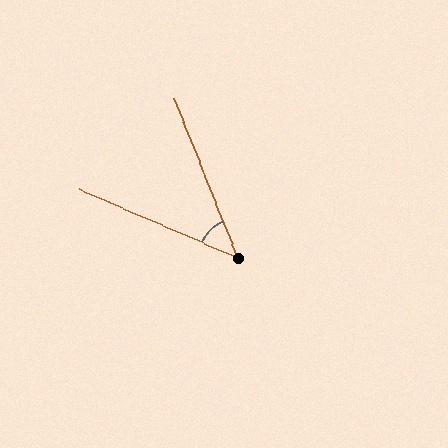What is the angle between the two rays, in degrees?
Approximately 45 degrees.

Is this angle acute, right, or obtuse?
It is acute.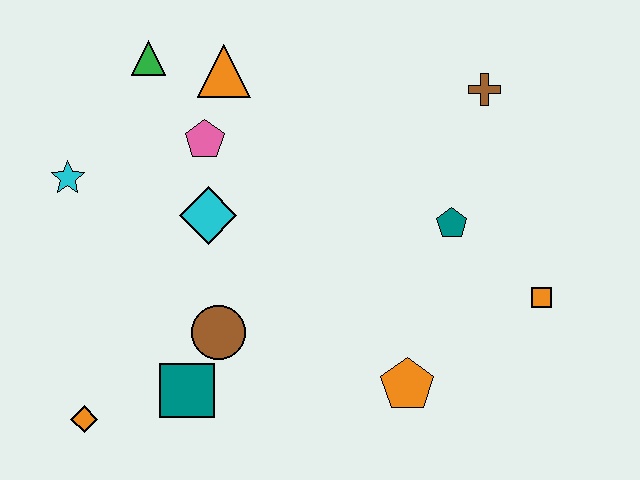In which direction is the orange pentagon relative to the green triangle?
The orange pentagon is below the green triangle.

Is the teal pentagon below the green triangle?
Yes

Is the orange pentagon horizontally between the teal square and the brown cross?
Yes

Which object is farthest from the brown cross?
The orange diamond is farthest from the brown cross.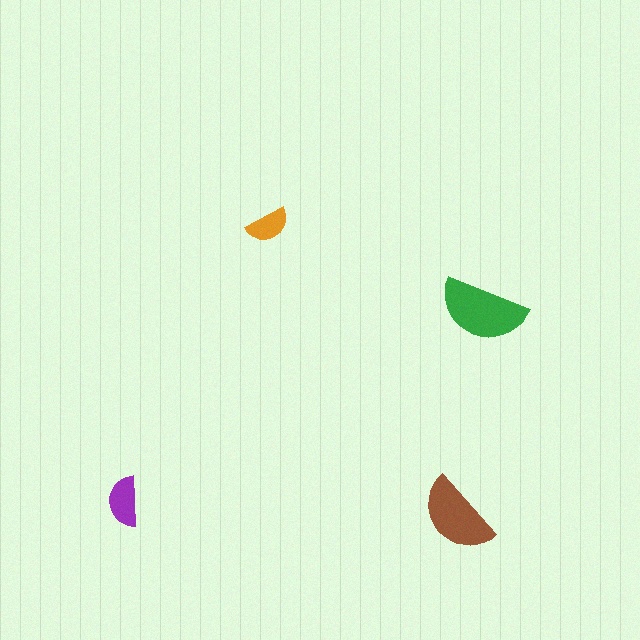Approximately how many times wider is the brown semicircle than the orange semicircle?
About 2 times wider.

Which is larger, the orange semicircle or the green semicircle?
The green one.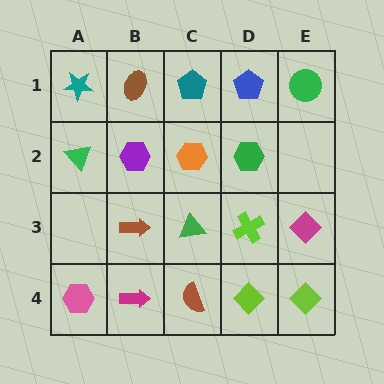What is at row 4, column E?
A lime diamond.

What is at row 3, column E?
A magenta diamond.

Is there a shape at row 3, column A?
No, that cell is empty.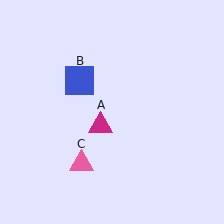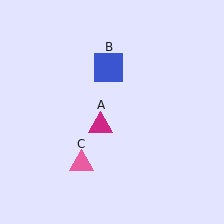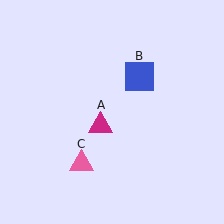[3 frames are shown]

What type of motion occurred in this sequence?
The blue square (object B) rotated clockwise around the center of the scene.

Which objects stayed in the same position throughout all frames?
Magenta triangle (object A) and pink triangle (object C) remained stationary.